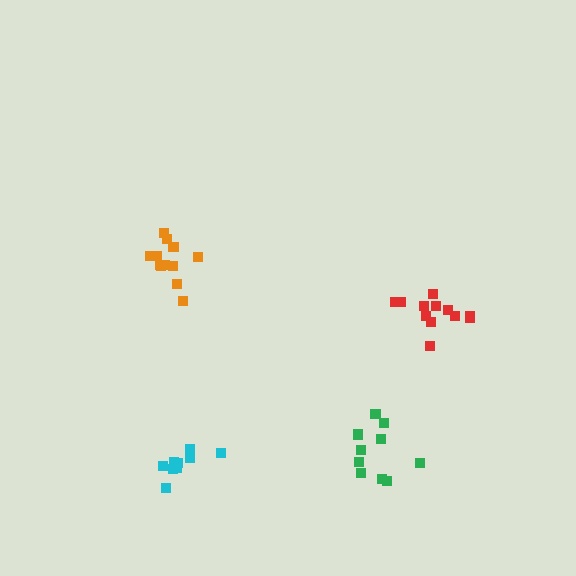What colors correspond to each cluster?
The clusters are colored: red, cyan, green, orange.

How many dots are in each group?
Group 1: 12 dots, Group 2: 9 dots, Group 3: 11 dots, Group 4: 12 dots (44 total).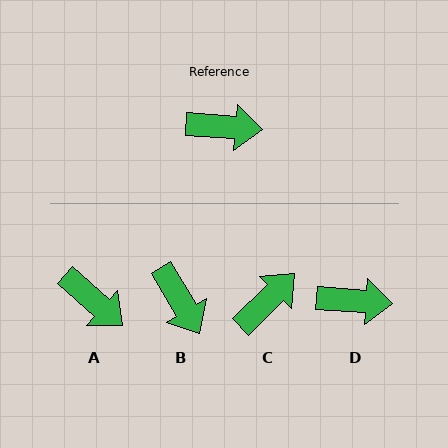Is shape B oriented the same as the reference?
No, it is off by about 55 degrees.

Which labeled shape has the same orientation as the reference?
D.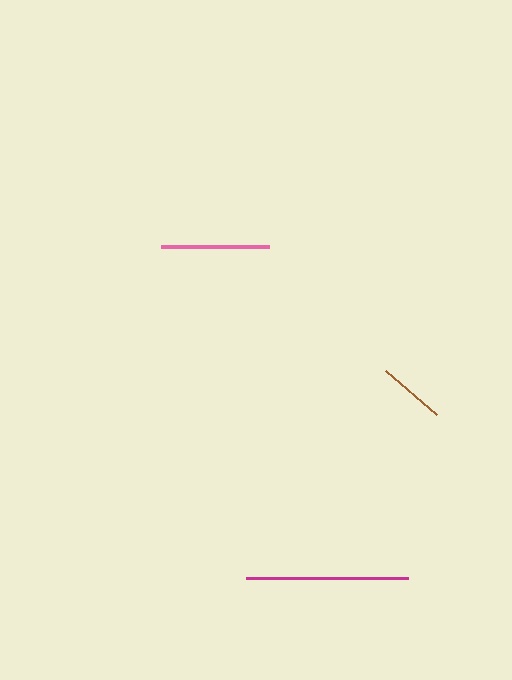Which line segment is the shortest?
The brown line is the shortest at approximately 67 pixels.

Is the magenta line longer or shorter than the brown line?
The magenta line is longer than the brown line.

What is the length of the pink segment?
The pink segment is approximately 108 pixels long.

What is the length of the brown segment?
The brown segment is approximately 67 pixels long.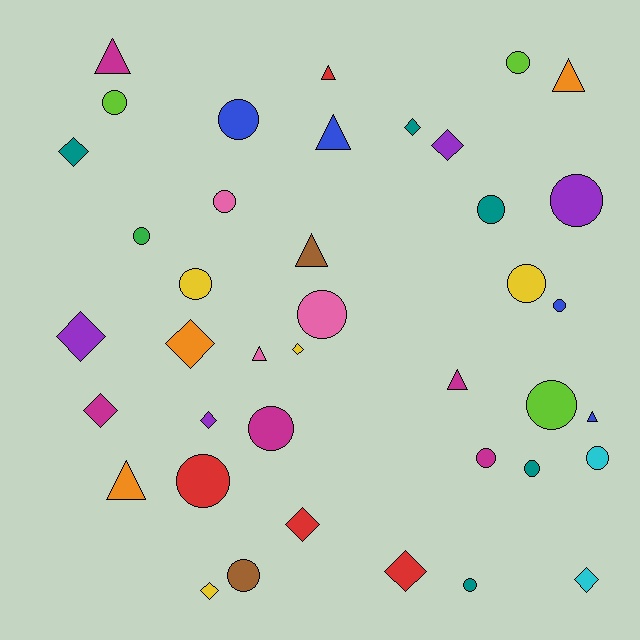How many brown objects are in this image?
There are 2 brown objects.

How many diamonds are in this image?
There are 12 diamonds.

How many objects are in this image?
There are 40 objects.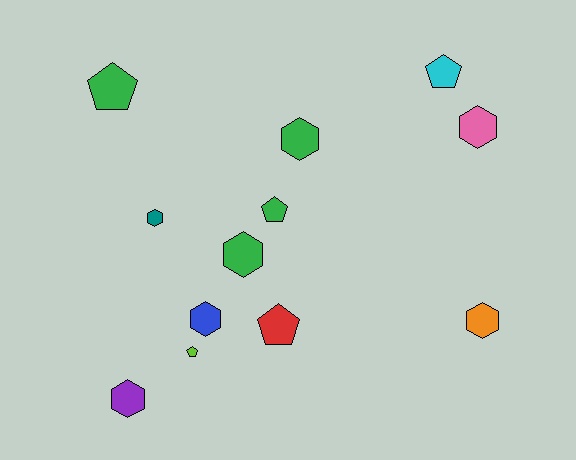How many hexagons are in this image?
There are 7 hexagons.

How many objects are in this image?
There are 12 objects.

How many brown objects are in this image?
There are no brown objects.